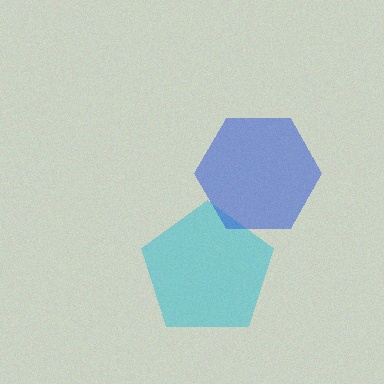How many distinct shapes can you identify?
There are 2 distinct shapes: a cyan pentagon, a blue hexagon.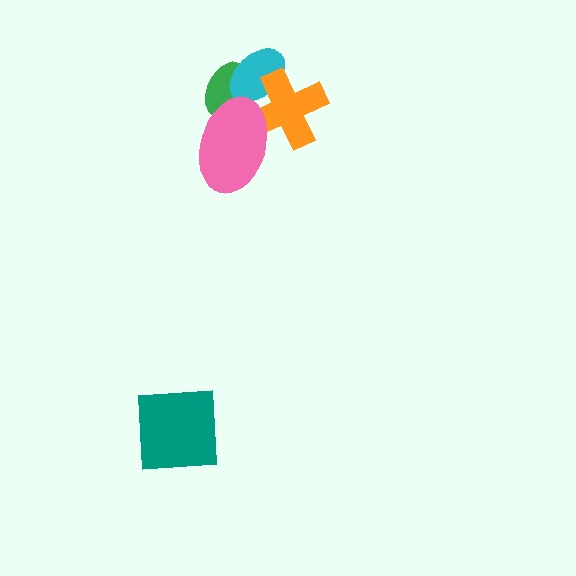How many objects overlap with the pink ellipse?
2 objects overlap with the pink ellipse.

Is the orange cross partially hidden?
Yes, it is partially covered by another shape.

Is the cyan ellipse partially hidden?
Yes, it is partially covered by another shape.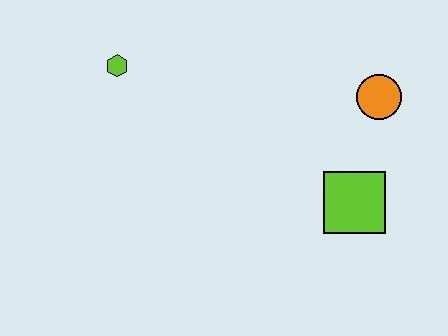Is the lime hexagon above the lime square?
Yes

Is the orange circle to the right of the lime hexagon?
Yes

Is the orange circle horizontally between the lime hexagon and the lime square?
No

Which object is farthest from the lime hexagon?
The lime square is farthest from the lime hexagon.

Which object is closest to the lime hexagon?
The orange circle is closest to the lime hexagon.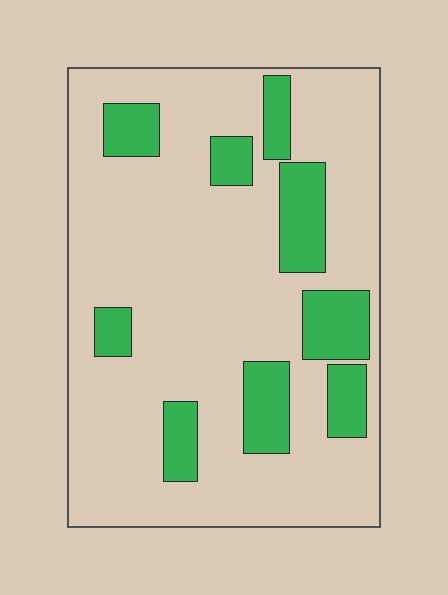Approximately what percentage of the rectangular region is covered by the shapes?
Approximately 20%.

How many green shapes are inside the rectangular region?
9.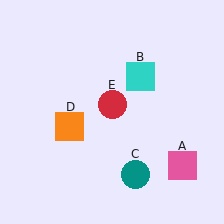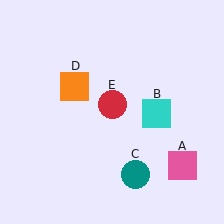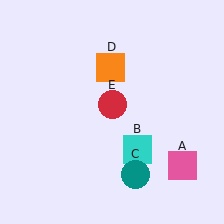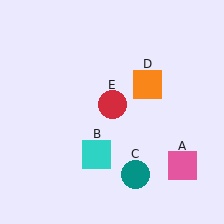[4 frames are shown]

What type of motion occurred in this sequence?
The cyan square (object B), orange square (object D) rotated clockwise around the center of the scene.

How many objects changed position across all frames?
2 objects changed position: cyan square (object B), orange square (object D).